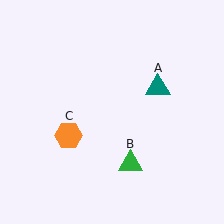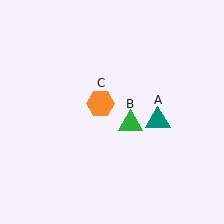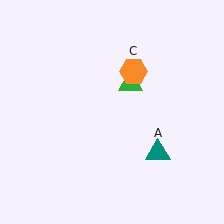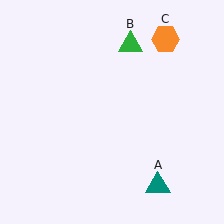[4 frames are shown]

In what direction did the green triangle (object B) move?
The green triangle (object B) moved up.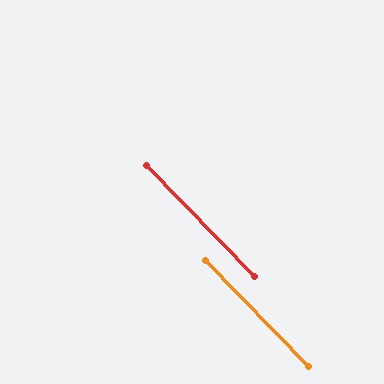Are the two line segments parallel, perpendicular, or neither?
Parallel — their directions differ by only 0.0°.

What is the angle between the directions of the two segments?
Approximately 0 degrees.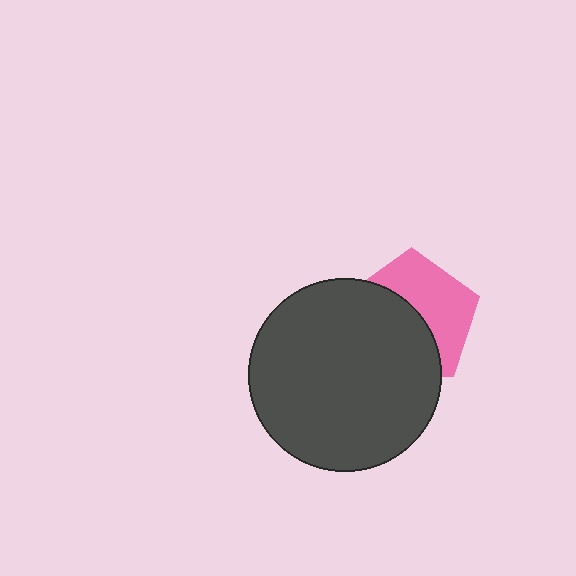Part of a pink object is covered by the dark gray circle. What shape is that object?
It is a pentagon.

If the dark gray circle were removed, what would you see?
You would see the complete pink pentagon.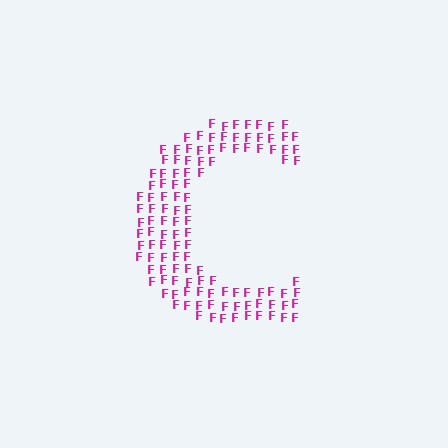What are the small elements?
The small elements are letter F's.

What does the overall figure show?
The overall figure shows the letter C.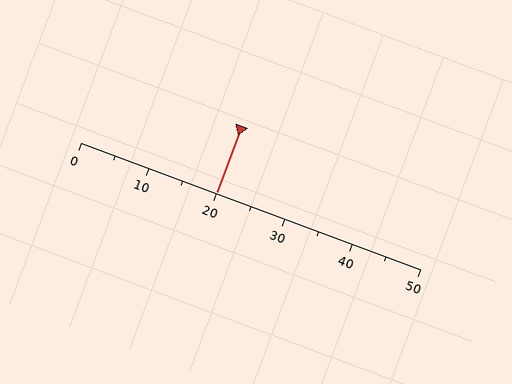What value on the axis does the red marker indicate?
The marker indicates approximately 20.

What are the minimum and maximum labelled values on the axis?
The axis runs from 0 to 50.